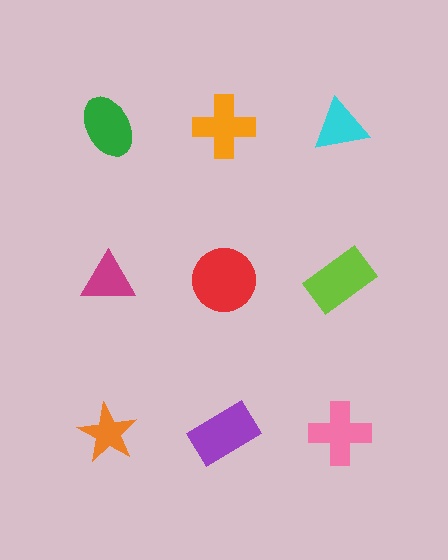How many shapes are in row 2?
3 shapes.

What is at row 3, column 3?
A pink cross.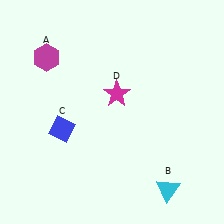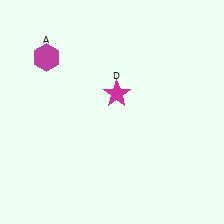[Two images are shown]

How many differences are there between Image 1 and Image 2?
There are 2 differences between the two images.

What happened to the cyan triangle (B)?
The cyan triangle (B) was removed in Image 2. It was in the bottom-right area of Image 1.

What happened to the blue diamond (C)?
The blue diamond (C) was removed in Image 2. It was in the bottom-left area of Image 1.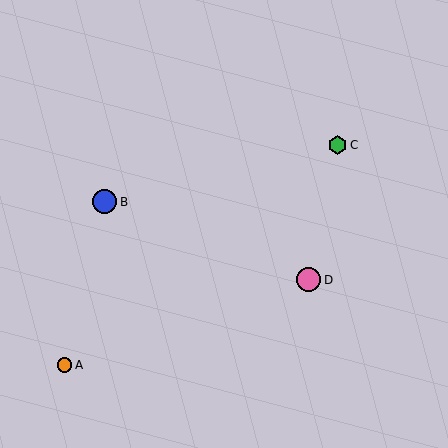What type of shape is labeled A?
Shape A is an orange circle.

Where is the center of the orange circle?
The center of the orange circle is at (64, 365).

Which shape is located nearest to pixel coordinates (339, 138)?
The green hexagon (labeled C) at (337, 145) is nearest to that location.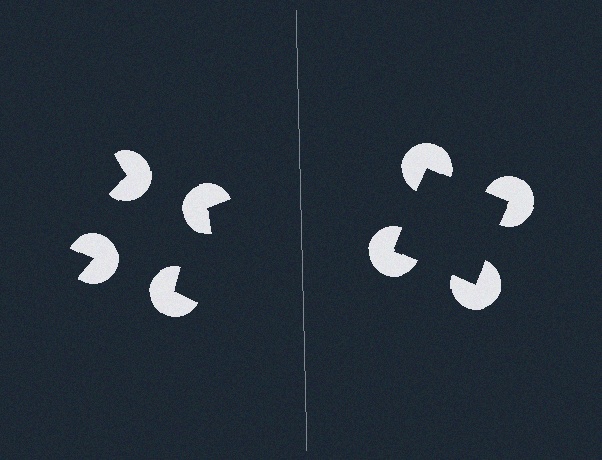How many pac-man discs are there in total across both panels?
8 — 4 on each side.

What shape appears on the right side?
An illusory square.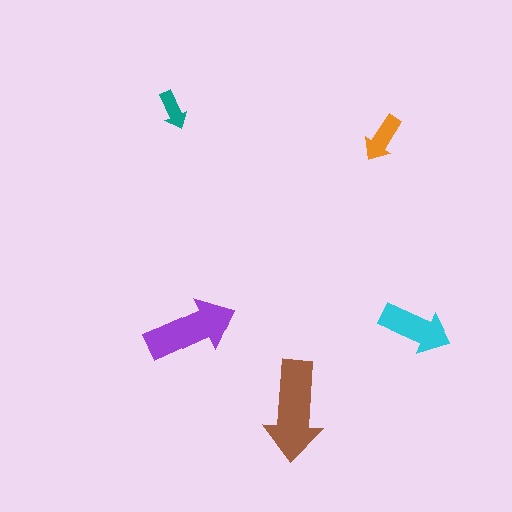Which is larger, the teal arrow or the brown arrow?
The brown one.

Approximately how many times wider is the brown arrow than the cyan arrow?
About 1.5 times wider.